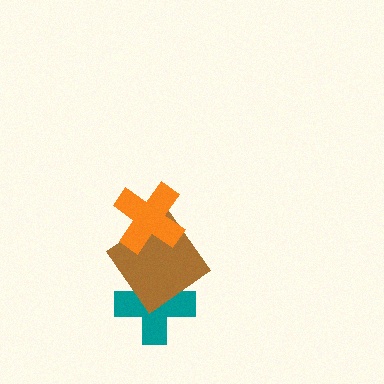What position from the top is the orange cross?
The orange cross is 1st from the top.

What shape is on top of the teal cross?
The brown diamond is on top of the teal cross.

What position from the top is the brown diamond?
The brown diamond is 2nd from the top.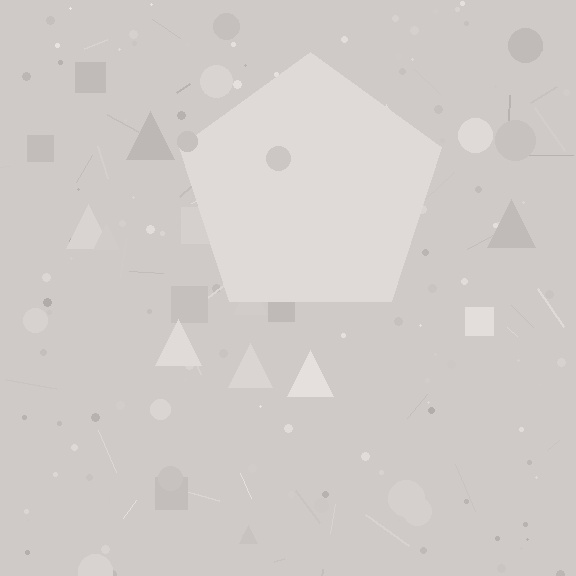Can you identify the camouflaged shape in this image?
The camouflaged shape is a pentagon.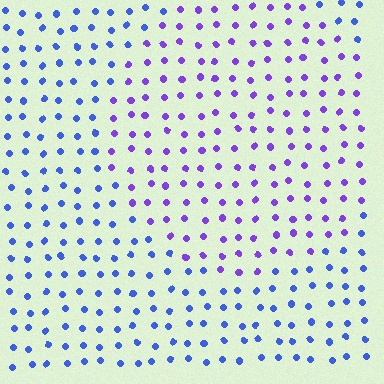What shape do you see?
I see a circle.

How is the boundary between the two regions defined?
The boundary is defined purely by a slight shift in hue (about 38 degrees). Spacing, size, and orientation are identical on both sides.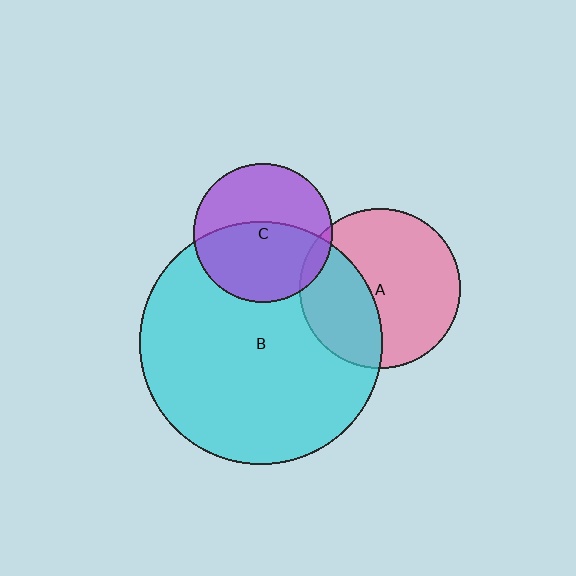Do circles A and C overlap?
Yes.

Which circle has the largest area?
Circle B (cyan).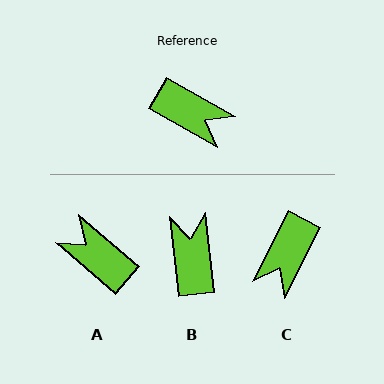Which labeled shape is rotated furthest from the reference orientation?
A, about 169 degrees away.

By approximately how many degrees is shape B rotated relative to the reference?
Approximately 126 degrees counter-clockwise.